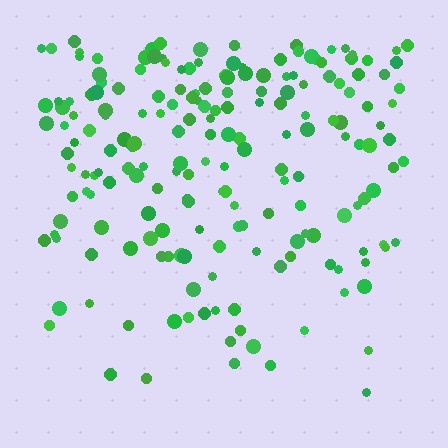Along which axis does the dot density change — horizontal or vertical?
Vertical.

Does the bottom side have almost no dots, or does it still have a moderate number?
Still a moderate number, just noticeably fewer than the top.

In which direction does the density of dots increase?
From bottom to top, with the top side densest.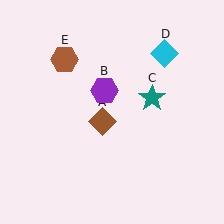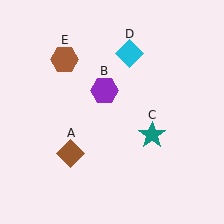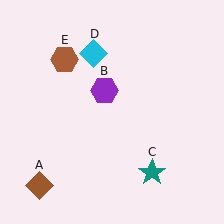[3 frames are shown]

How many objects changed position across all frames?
3 objects changed position: brown diamond (object A), teal star (object C), cyan diamond (object D).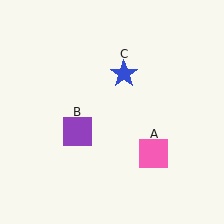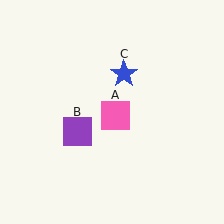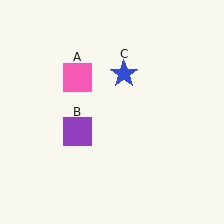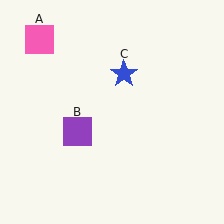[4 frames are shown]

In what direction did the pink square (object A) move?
The pink square (object A) moved up and to the left.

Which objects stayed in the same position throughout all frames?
Purple square (object B) and blue star (object C) remained stationary.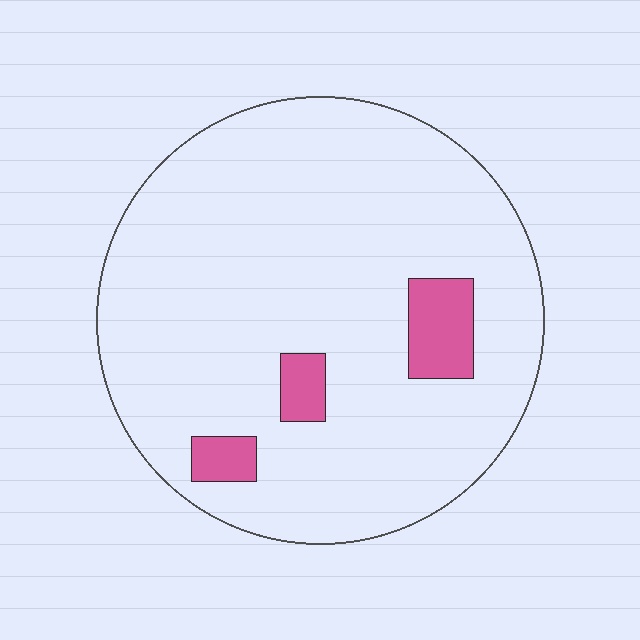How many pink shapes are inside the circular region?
3.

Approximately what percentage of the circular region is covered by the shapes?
Approximately 10%.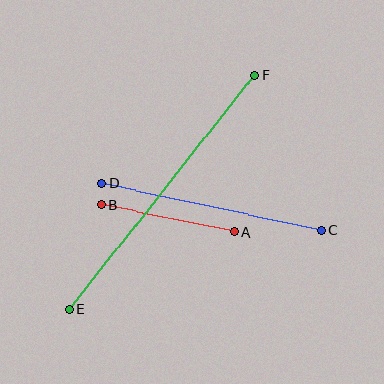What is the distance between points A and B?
The distance is approximately 136 pixels.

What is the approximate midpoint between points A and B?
The midpoint is at approximately (168, 219) pixels.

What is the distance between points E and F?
The distance is approximately 299 pixels.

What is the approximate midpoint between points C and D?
The midpoint is at approximately (211, 207) pixels.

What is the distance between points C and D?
The distance is approximately 224 pixels.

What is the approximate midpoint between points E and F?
The midpoint is at approximately (162, 192) pixels.